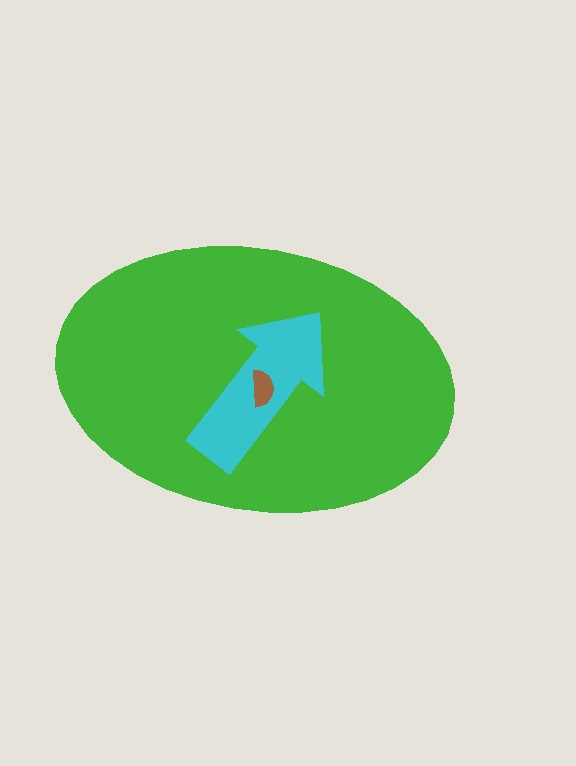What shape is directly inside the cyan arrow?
The brown semicircle.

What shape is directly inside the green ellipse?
The cyan arrow.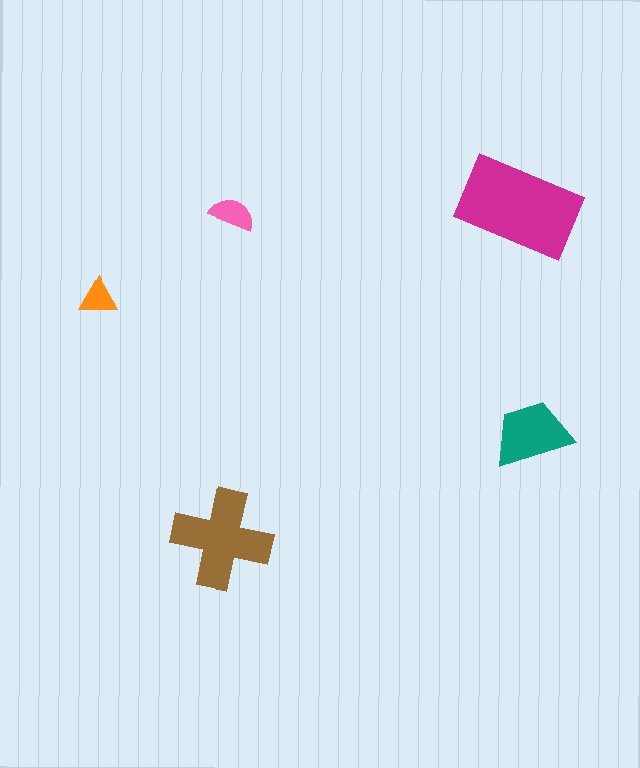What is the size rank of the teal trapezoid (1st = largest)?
3rd.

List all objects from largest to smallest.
The magenta rectangle, the brown cross, the teal trapezoid, the pink semicircle, the orange triangle.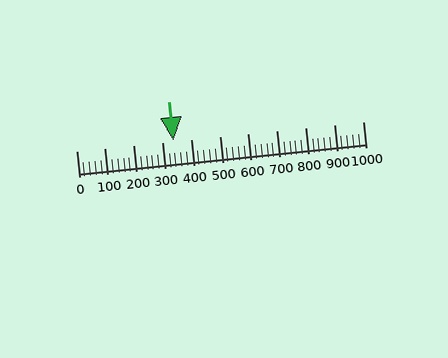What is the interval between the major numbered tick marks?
The major tick marks are spaced 100 units apart.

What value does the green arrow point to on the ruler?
The green arrow points to approximately 340.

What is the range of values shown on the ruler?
The ruler shows values from 0 to 1000.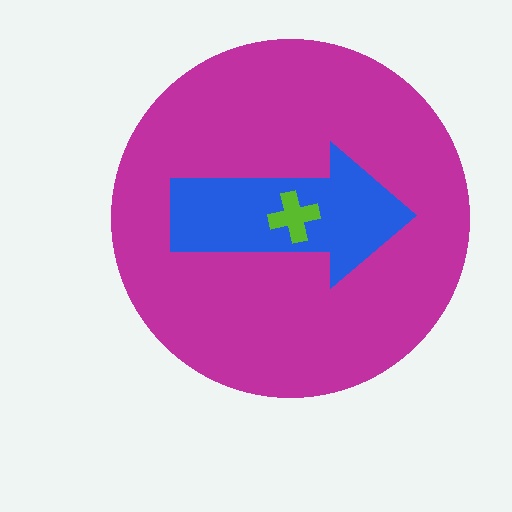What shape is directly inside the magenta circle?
The blue arrow.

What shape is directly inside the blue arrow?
The lime cross.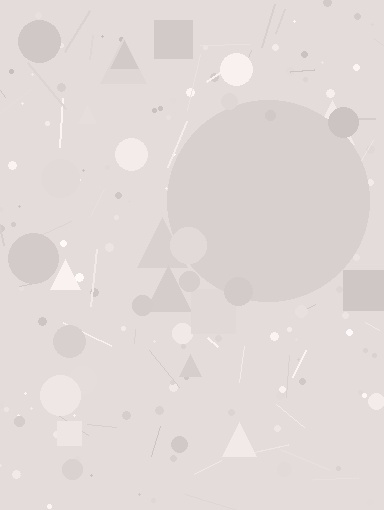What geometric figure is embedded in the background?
A circle is embedded in the background.